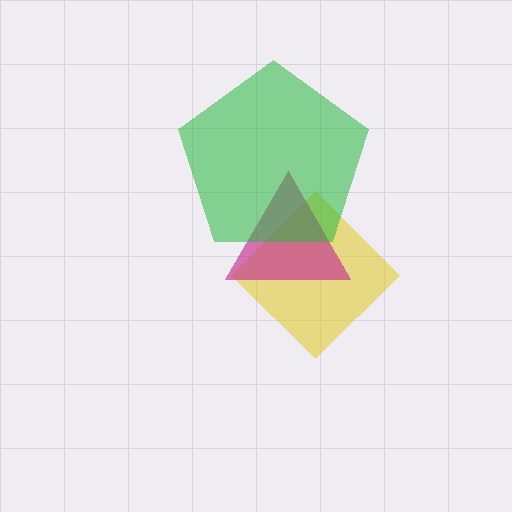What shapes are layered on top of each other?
The layered shapes are: a yellow diamond, a magenta triangle, a green pentagon.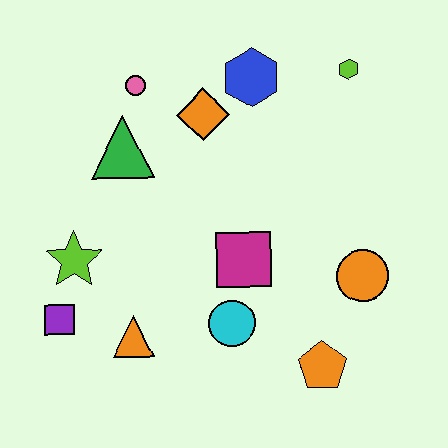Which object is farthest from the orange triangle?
The lime hexagon is farthest from the orange triangle.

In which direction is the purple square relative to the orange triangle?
The purple square is to the left of the orange triangle.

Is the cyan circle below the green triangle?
Yes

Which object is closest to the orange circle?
The orange pentagon is closest to the orange circle.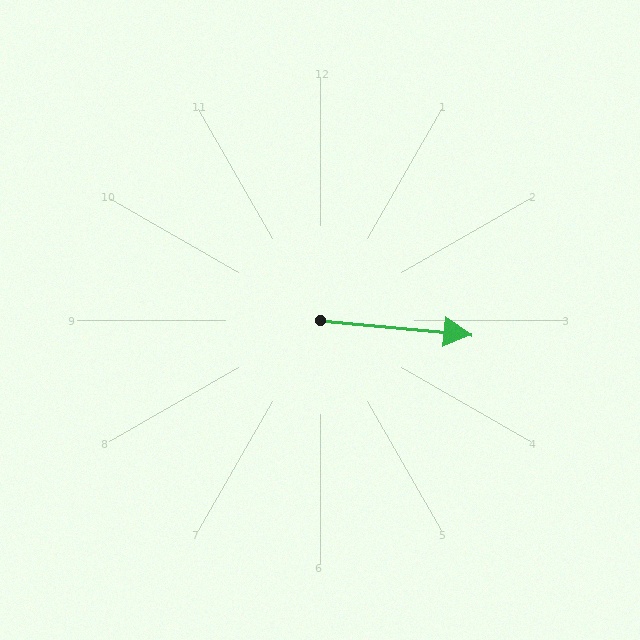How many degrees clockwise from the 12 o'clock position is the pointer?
Approximately 95 degrees.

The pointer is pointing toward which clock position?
Roughly 3 o'clock.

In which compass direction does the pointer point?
East.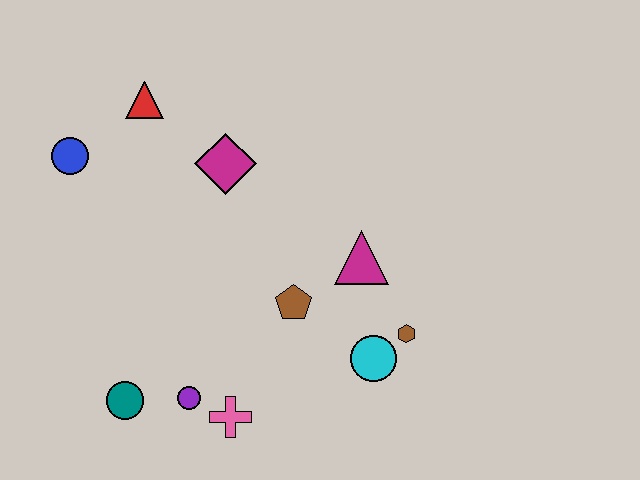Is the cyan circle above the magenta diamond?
No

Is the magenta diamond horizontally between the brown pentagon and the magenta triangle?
No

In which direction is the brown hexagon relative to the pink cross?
The brown hexagon is to the right of the pink cross.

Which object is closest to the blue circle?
The red triangle is closest to the blue circle.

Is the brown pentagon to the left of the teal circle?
No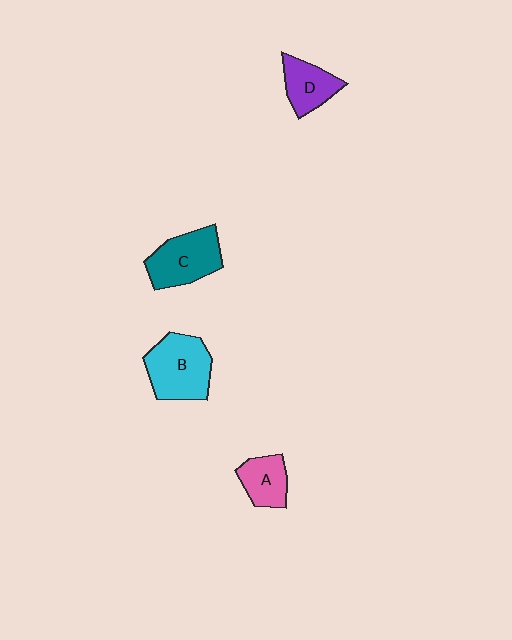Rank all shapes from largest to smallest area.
From largest to smallest: B (cyan), C (teal), D (purple), A (pink).